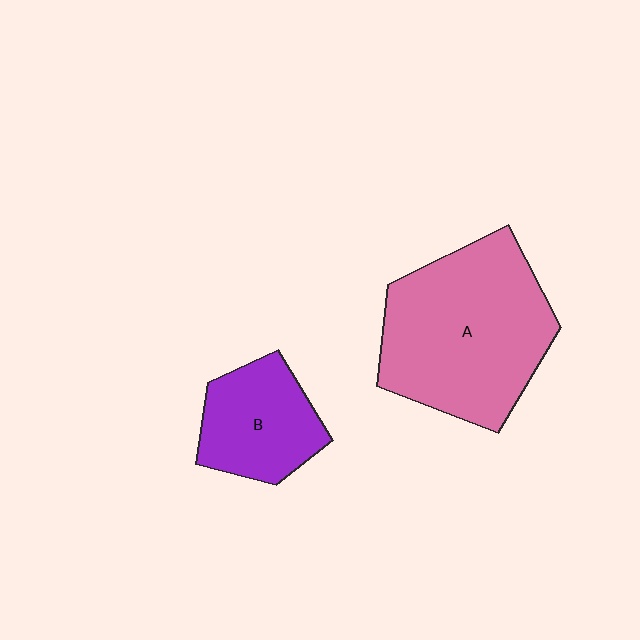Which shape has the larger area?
Shape A (pink).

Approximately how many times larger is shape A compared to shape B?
Approximately 2.1 times.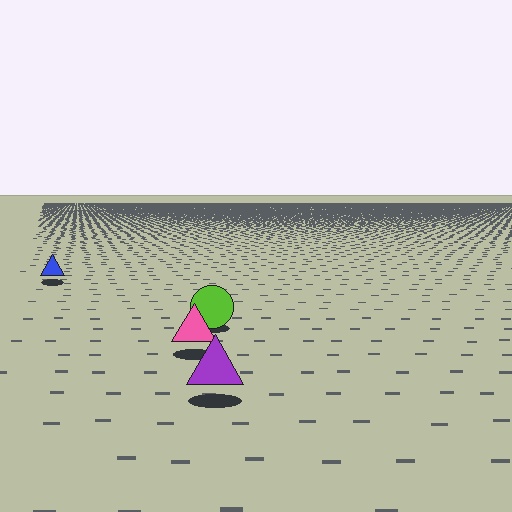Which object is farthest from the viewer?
The blue triangle is farthest from the viewer. It appears smaller and the ground texture around it is denser.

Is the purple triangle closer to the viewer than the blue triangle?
Yes. The purple triangle is closer — you can tell from the texture gradient: the ground texture is coarser near it.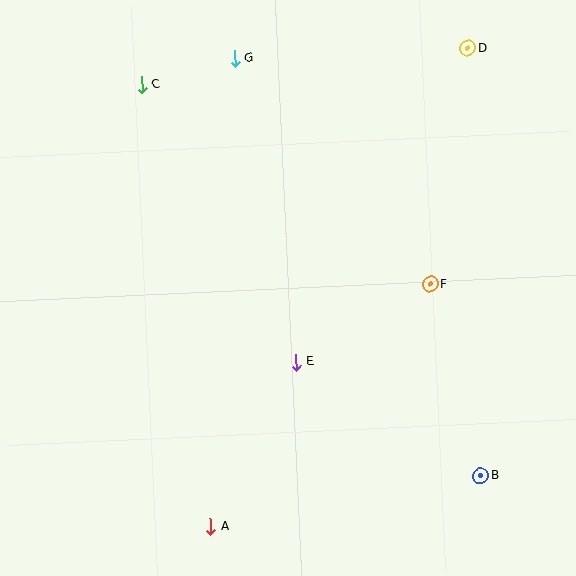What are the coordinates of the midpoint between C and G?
The midpoint between C and G is at (188, 72).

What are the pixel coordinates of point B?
Point B is at (481, 476).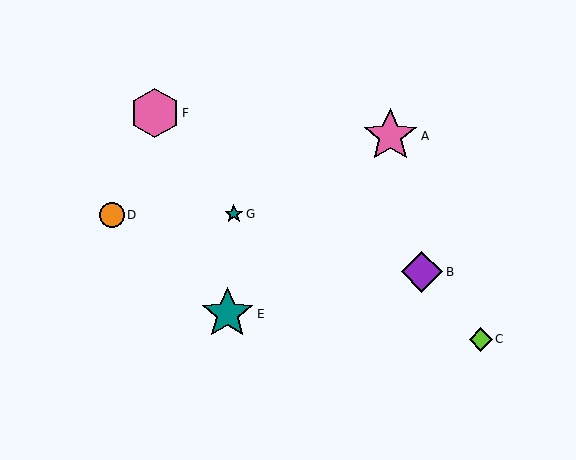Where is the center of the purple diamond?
The center of the purple diamond is at (422, 272).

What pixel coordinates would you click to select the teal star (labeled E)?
Click at (227, 314) to select the teal star E.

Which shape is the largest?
The pink star (labeled A) is the largest.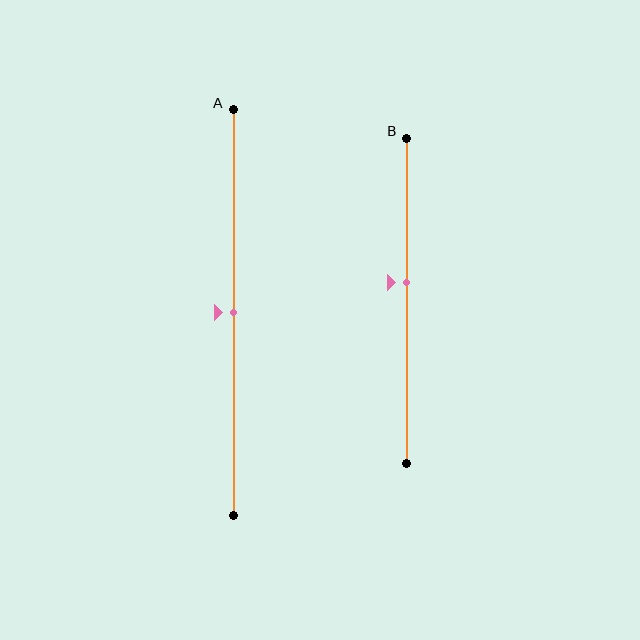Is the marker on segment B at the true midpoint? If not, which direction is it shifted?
No, the marker on segment B is shifted upward by about 6% of the segment length.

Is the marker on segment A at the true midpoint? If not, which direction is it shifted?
Yes, the marker on segment A is at the true midpoint.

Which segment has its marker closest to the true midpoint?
Segment A has its marker closest to the true midpoint.